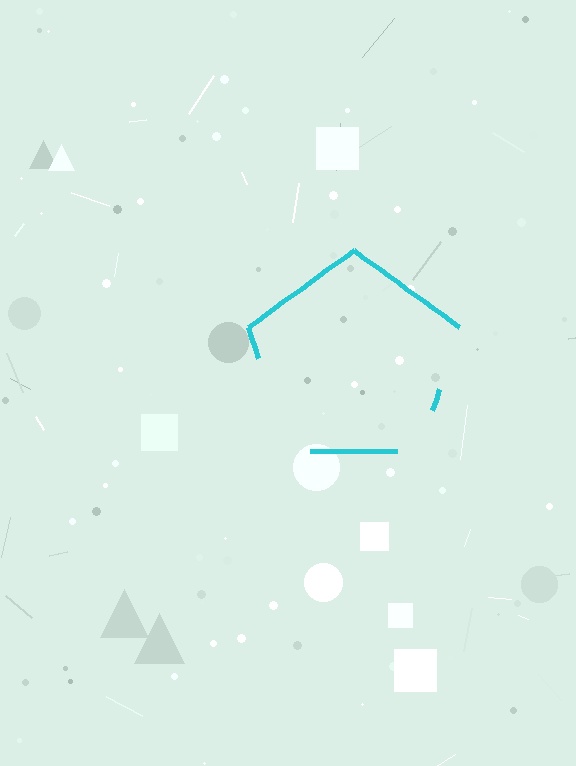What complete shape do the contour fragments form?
The contour fragments form a pentagon.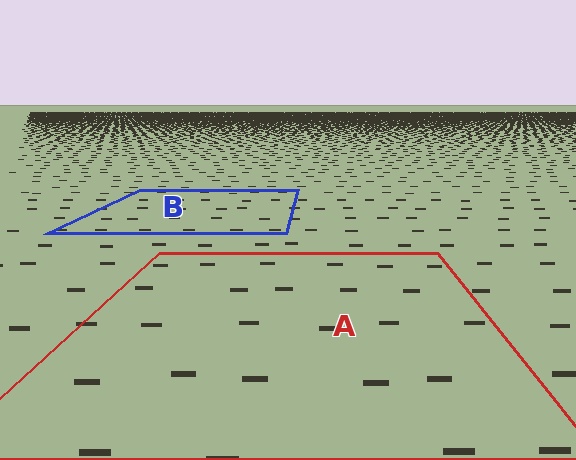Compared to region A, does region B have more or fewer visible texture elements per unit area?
Region B has more texture elements per unit area — they are packed more densely because it is farther away.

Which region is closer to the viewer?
Region A is closer. The texture elements there are larger and more spread out.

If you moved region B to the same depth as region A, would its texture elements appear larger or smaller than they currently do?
They would appear larger. At a closer depth, the same texture elements are projected at a bigger on-screen size.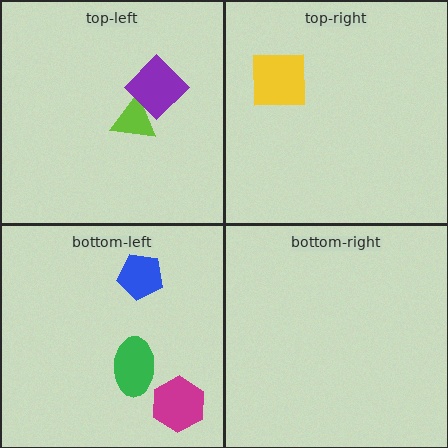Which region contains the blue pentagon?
The bottom-left region.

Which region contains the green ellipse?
The bottom-left region.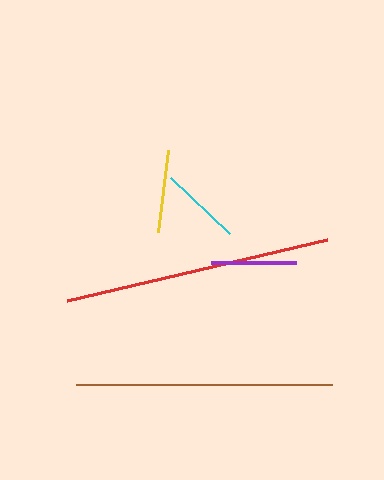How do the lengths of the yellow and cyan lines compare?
The yellow and cyan lines are approximately the same length.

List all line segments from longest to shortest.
From longest to shortest: red, brown, purple, yellow, cyan.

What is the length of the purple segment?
The purple segment is approximately 86 pixels long.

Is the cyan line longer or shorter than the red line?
The red line is longer than the cyan line.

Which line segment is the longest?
The red line is the longest at approximately 268 pixels.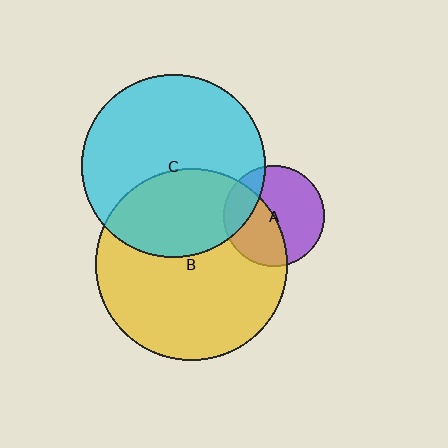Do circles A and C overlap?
Yes.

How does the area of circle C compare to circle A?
Approximately 3.3 times.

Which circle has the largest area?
Circle B (yellow).